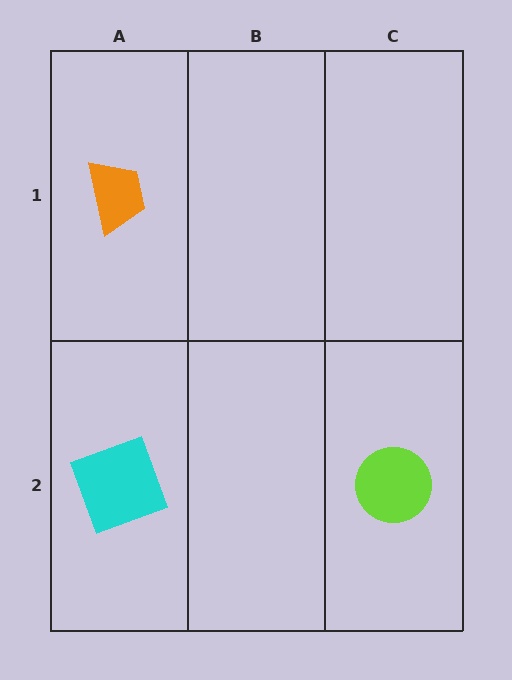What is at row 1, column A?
An orange trapezoid.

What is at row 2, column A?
A cyan square.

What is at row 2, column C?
A lime circle.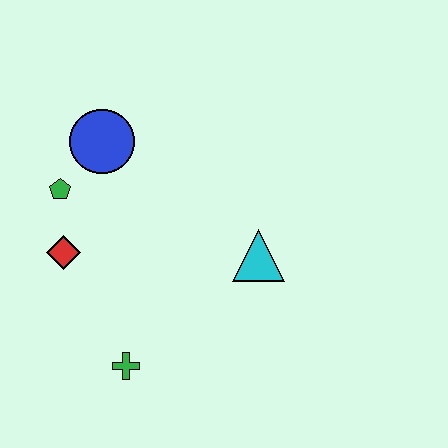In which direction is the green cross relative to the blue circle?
The green cross is below the blue circle.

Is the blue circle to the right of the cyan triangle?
No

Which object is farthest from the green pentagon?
The cyan triangle is farthest from the green pentagon.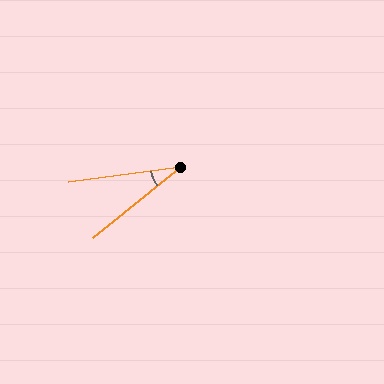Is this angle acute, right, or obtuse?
It is acute.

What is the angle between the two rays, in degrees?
Approximately 31 degrees.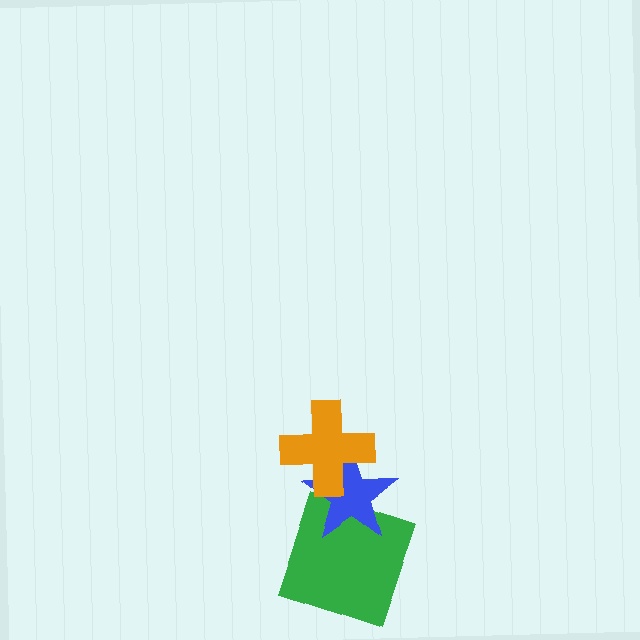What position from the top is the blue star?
The blue star is 2nd from the top.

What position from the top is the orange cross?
The orange cross is 1st from the top.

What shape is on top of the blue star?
The orange cross is on top of the blue star.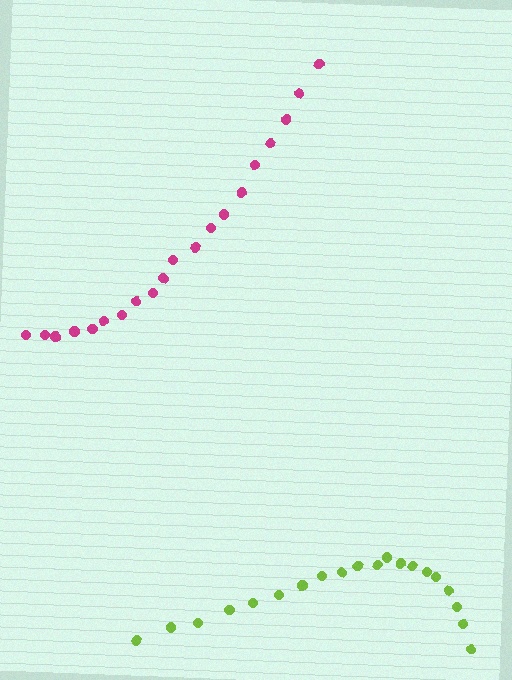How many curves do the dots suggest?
There are 2 distinct paths.